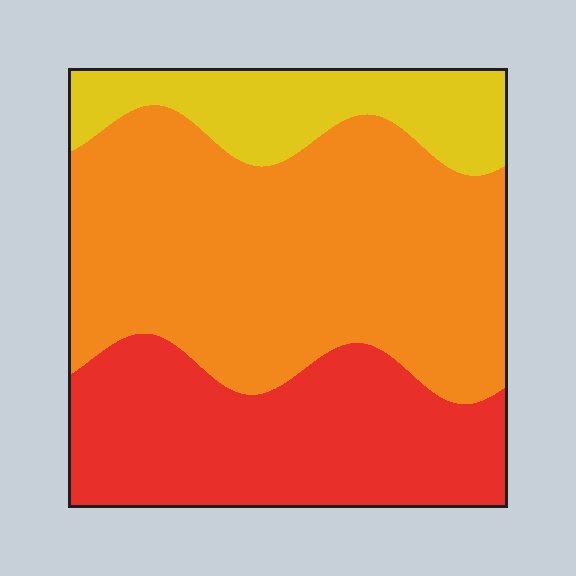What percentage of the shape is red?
Red covers around 30% of the shape.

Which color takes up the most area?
Orange, at roughly 50%.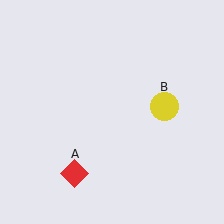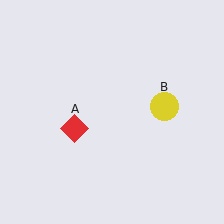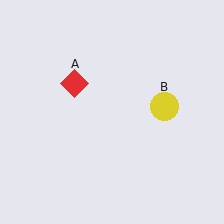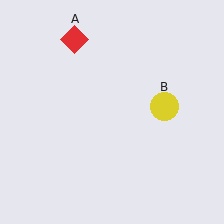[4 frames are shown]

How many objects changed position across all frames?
1 object changed position: red diamond (object A).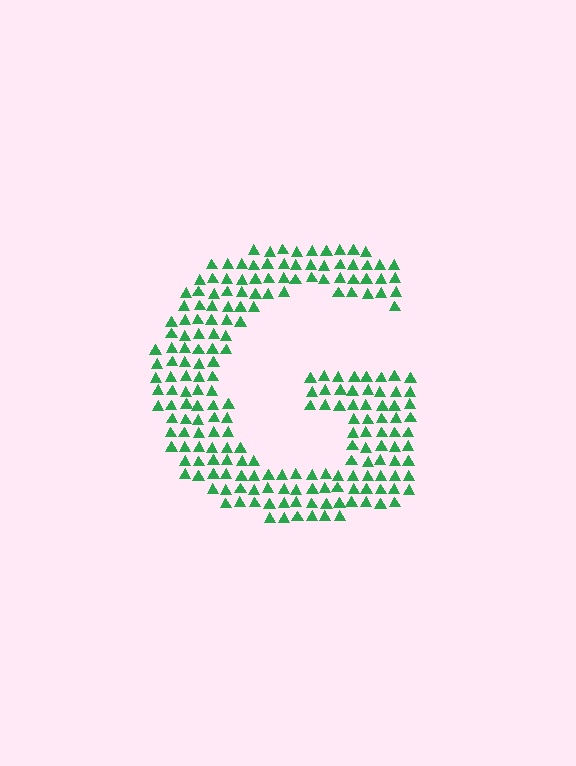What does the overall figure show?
The overall figure shows the letter G.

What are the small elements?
The small elements are triangles.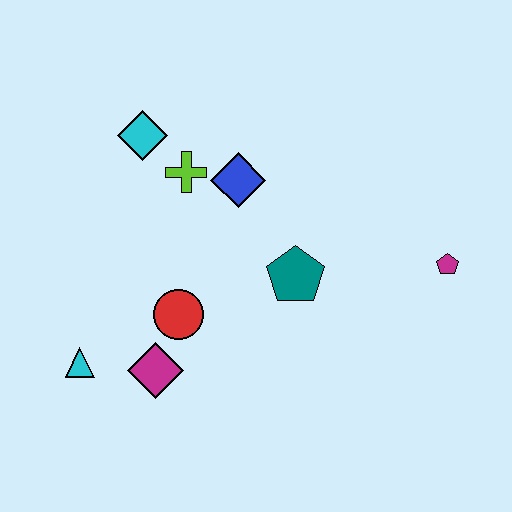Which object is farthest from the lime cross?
The magenta pentagon is farthest from the lime cross.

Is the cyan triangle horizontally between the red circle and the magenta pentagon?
No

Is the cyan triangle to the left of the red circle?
Yes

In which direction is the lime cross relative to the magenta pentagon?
The lime cross is to the left of the magenta pentagon.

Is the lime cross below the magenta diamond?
No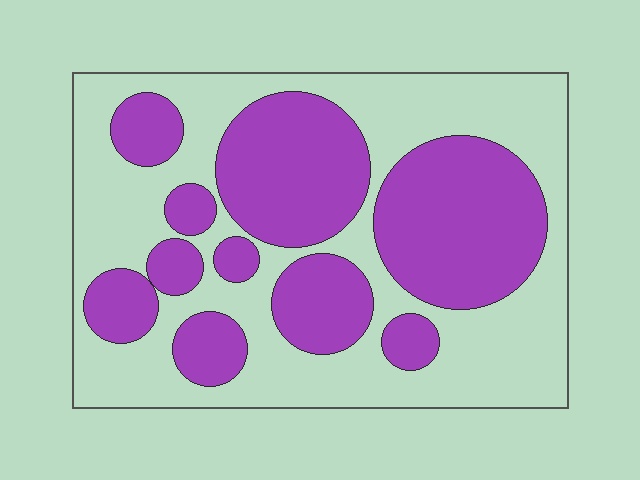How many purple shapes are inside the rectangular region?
10.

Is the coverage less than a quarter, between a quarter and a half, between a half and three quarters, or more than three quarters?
Between a quarter and a half.